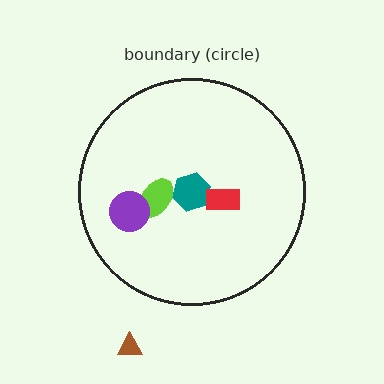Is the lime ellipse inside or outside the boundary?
Inside.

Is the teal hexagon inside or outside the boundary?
Inside.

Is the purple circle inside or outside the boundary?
Inside.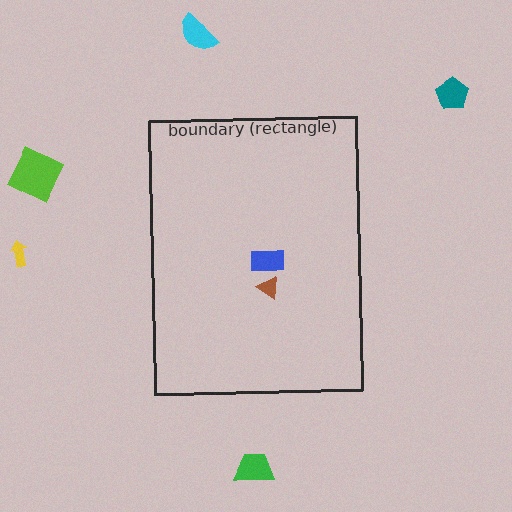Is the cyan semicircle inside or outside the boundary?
Outside.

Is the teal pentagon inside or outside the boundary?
Outside.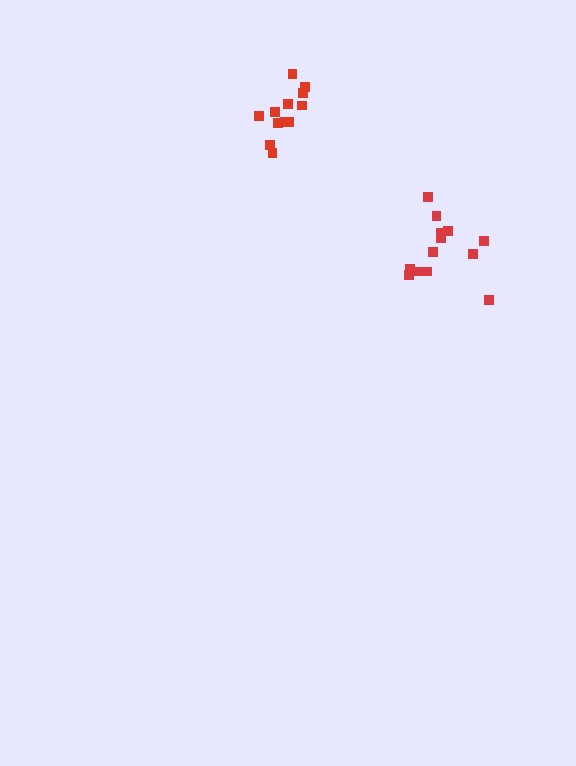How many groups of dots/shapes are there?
There are 2 groups.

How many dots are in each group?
Group 1: 13 dots, Group 2: 12 dots (25 total).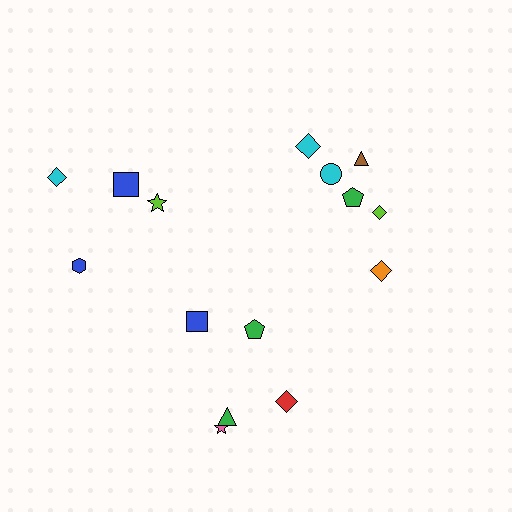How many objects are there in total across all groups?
There are 15 objects.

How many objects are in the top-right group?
There are 6 objects.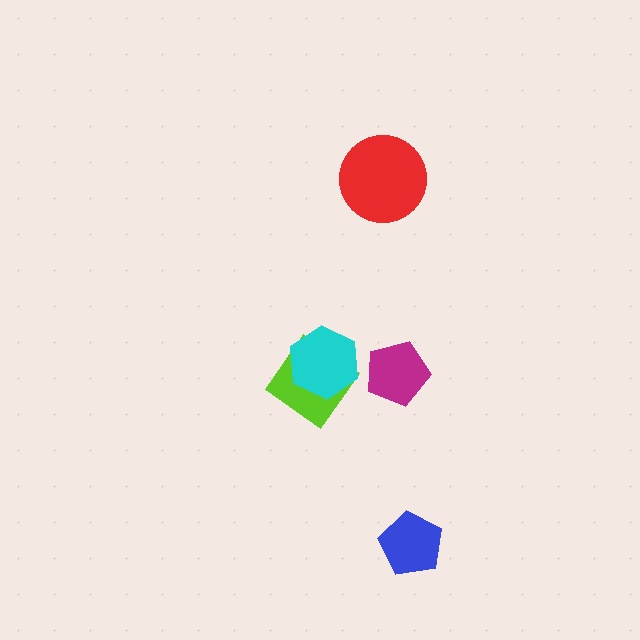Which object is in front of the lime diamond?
The cyan hexagon is in front of the lime diamond.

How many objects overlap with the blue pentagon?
0 objects overlap with the blue pentagon.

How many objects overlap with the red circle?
0 objects overlap with the red circle.